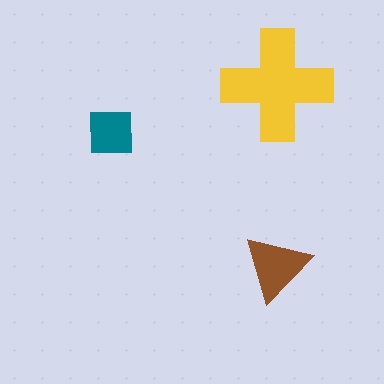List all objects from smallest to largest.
The teal square, the brown triangle, the yellow cross.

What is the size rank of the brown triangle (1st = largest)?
2nd.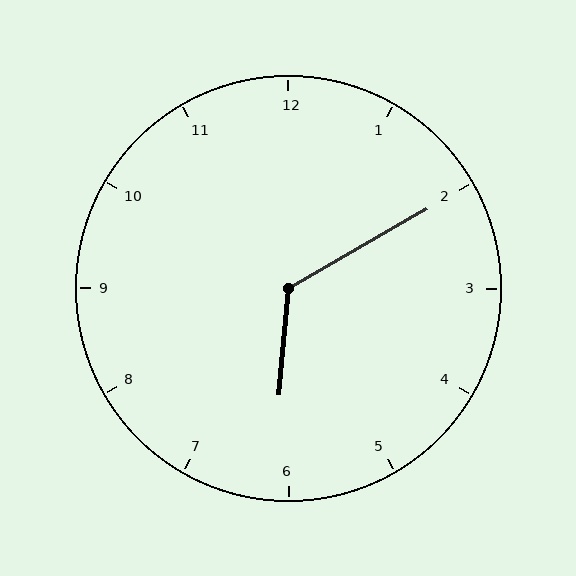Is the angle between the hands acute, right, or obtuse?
It is obtuse.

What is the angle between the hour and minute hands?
Approximately 125 degrees.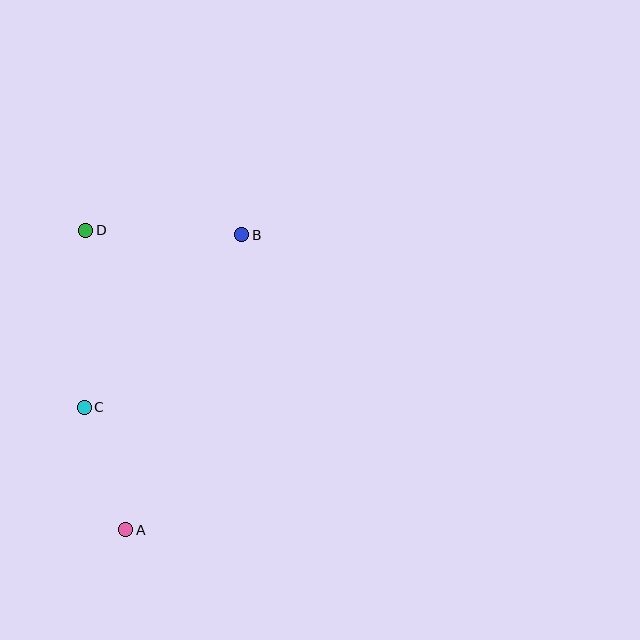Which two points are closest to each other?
Points A and C are closest to each other.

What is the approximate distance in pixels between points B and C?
The distance between B and C is approximately 234 pixels.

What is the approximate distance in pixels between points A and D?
The distance between A and D is approximately 302 pixels.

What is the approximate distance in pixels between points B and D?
The distance between B and D is approximately 156 pixels.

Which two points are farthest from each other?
Points A and B are farthest from each other.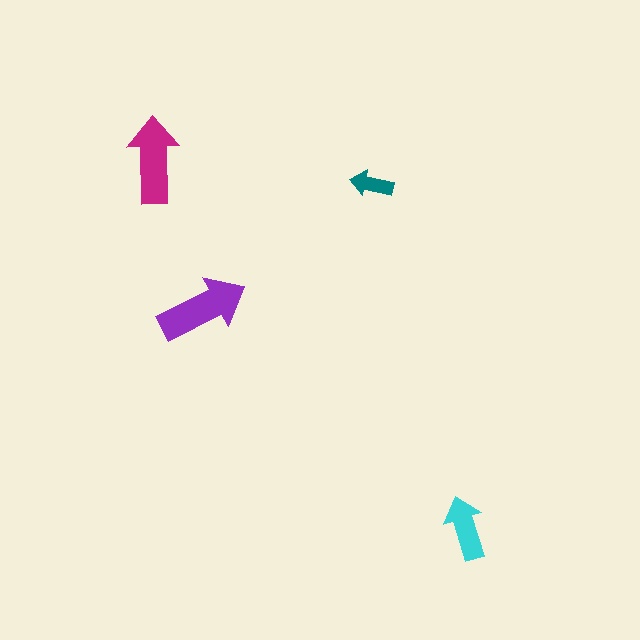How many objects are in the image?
There are 4 objects in the image.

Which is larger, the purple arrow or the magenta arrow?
The purple one.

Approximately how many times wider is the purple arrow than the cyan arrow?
About 1.5 times wider.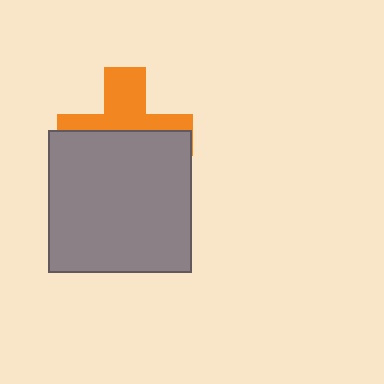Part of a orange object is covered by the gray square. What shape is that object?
It is a cross.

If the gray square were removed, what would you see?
You would see the complete orange cross.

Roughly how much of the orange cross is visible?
A small part of it is visible (roughly 43%).